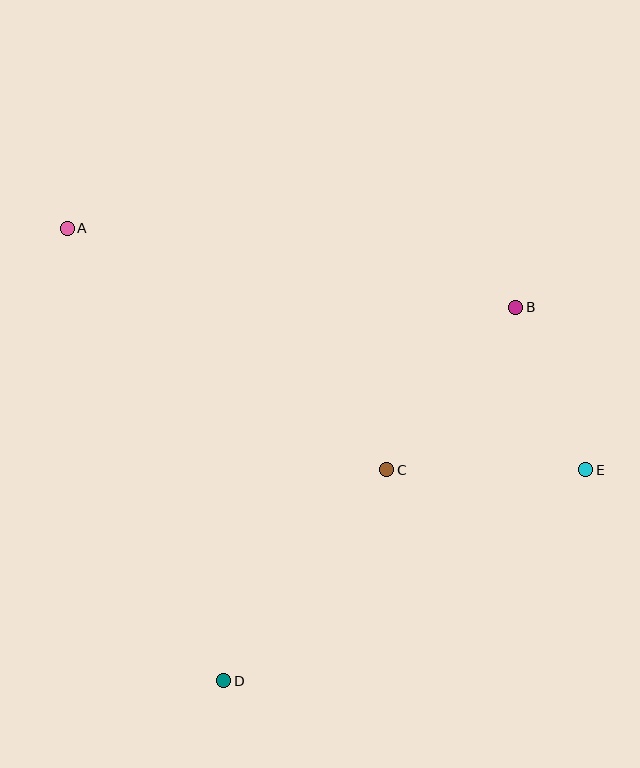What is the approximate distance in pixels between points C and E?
The distance between C and E is approximately 199 pixels.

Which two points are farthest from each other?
Points A and E are farthest from each other.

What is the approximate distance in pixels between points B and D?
The distance between B and D is approximately 474 pixels.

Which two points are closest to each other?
Points B and E are closest to each other.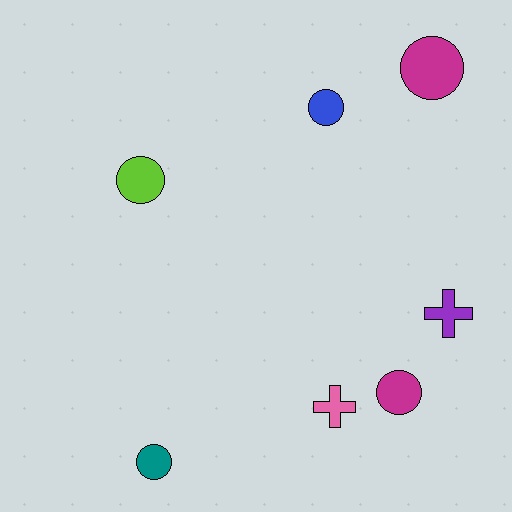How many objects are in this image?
There are 7 objects.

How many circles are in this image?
There are 5 circles.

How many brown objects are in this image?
There are no brown objects.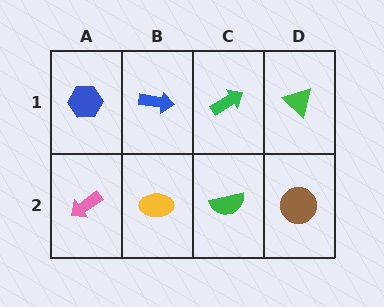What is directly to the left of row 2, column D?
A green semicircle.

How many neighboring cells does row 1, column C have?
3.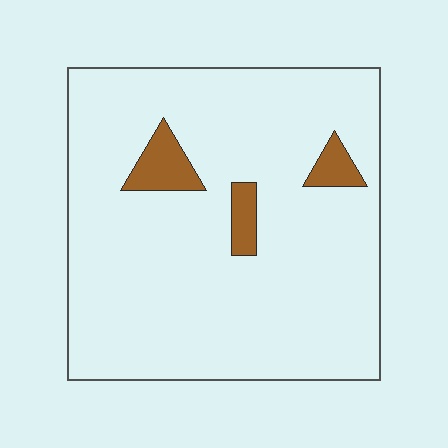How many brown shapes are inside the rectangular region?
3.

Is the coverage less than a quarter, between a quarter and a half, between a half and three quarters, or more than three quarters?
Less than a quarter.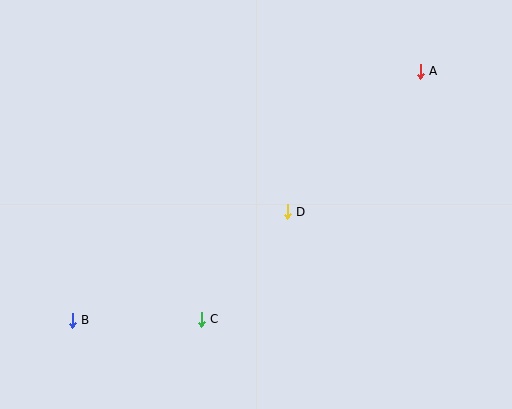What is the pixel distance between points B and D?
The distance between B and D is 241 pixels.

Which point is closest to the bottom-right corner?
Point D is closest to the bottom-right corner.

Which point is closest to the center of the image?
Point D at (287, 212) is closest to the center.